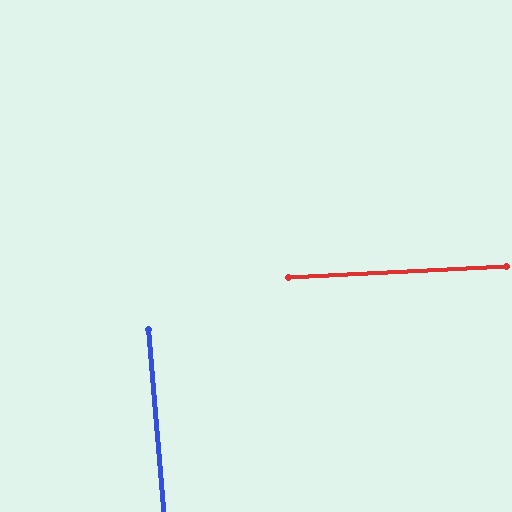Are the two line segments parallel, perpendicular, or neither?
Perpendicular — they meet at approximately 88°.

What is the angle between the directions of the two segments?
Approximately 88 degrees.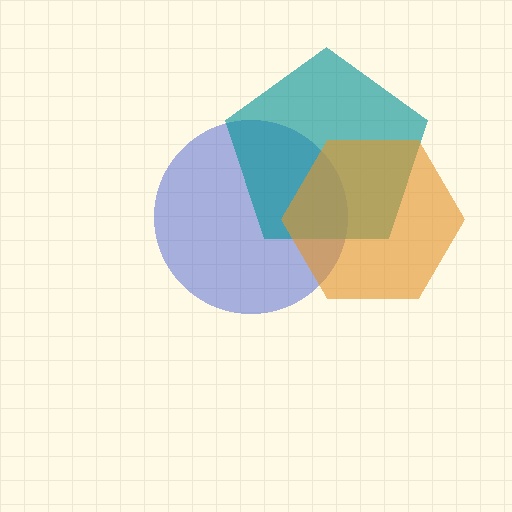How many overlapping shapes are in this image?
There are 3 overlapping shapes in the image.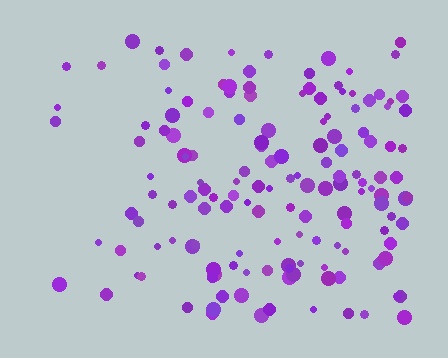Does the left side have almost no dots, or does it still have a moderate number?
Still a moderate number, just noticeably fewer than the right.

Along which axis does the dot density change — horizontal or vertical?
Horizontal.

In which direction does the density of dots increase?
From left to right, with the right side densest.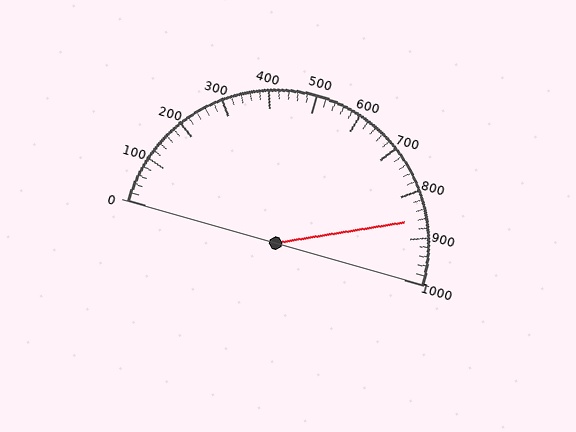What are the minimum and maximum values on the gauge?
The gauge ranges from 0 to 1000.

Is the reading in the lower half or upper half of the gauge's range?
The reading is in the upper half of the range (0 to 1000).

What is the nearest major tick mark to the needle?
The nearest major tick mark is 900.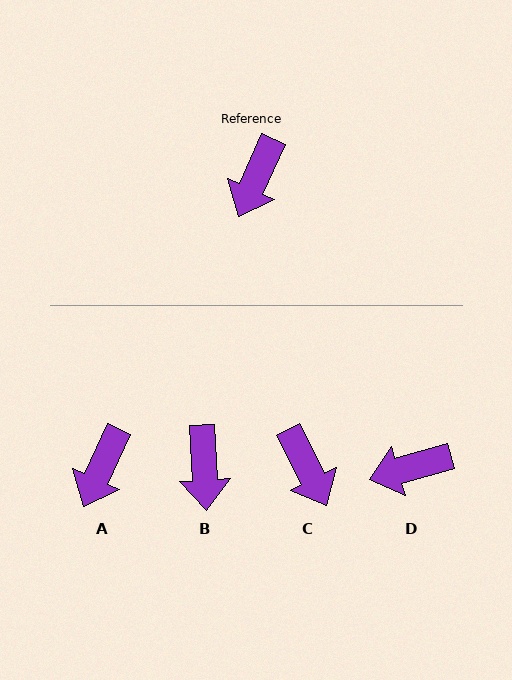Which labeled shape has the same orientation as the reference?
A.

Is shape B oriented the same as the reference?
No, it is off by about 28 degrees.